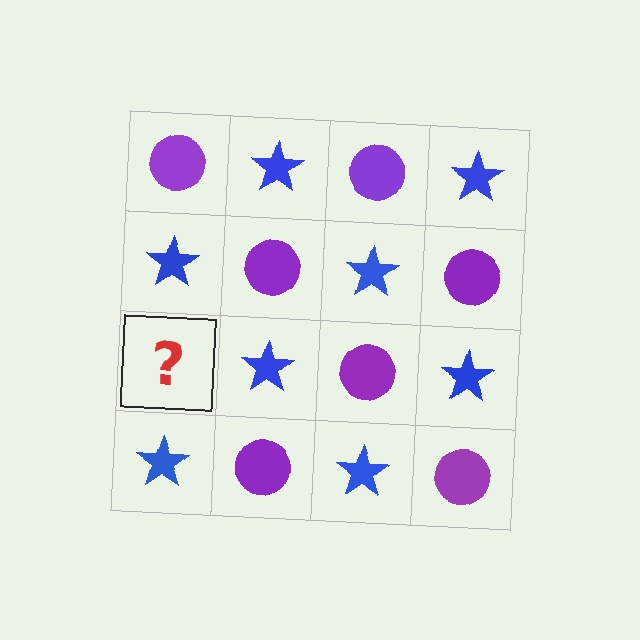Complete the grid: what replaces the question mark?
The question mark should be replaced with a purple circle.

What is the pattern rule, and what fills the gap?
The rule is that it alternates purple circle and blue star in a checkerboard pattern. The gap should be filled with a purple circle.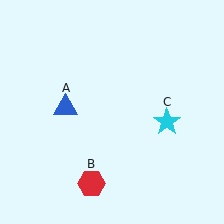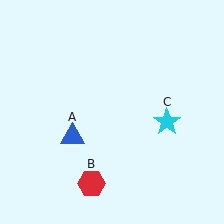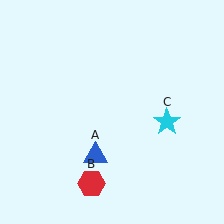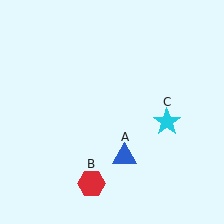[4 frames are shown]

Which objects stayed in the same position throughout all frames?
Red hexagon (object B) and cyan star (object C) remained stationary.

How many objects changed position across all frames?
1 object changed position: blue triangle (object A).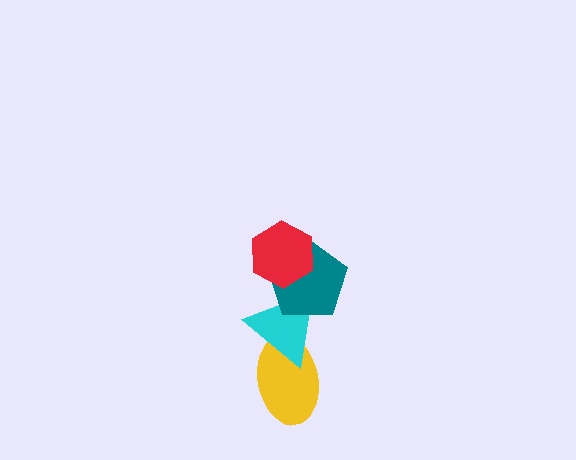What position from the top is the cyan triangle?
The cyan triangle is 3rd from the top.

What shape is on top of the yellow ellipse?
The cyan triangle is on top of the yellow ellipse.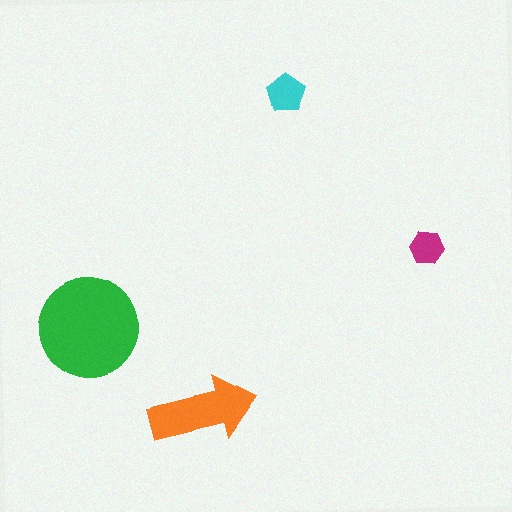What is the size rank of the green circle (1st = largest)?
1st.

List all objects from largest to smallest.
The green circle, the orange arrow, the cyan pentagon, the magenta hexagon.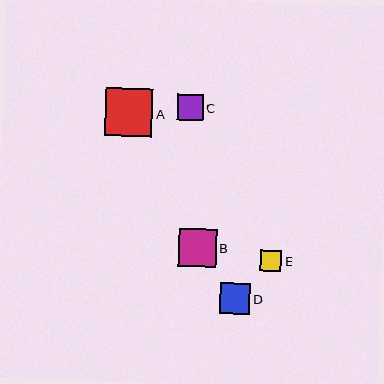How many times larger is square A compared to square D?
Square A is approximately 1.6 times the size of square D.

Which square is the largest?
Square A is the largest with a size of approximately 48 pixels.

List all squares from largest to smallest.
From largest to smallest: A, B, D, C, E.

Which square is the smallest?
Square E is the smallest with a size of approximately 21 pixels.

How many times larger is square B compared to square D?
Square B is approximately 1.2 times the size of square D.